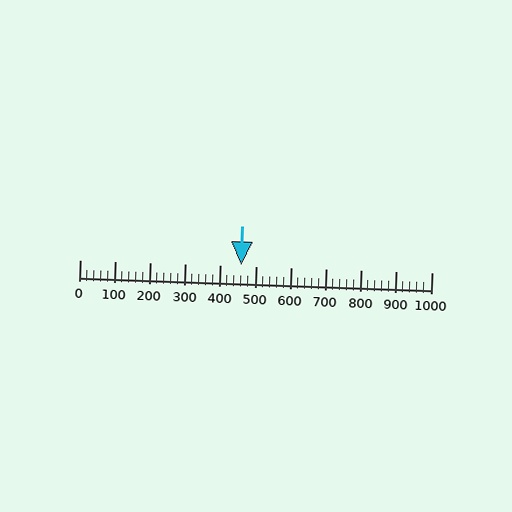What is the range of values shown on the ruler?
The ruler shows values from 0 to 1000.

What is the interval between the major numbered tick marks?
The major tick marks are spaced 100 units apart.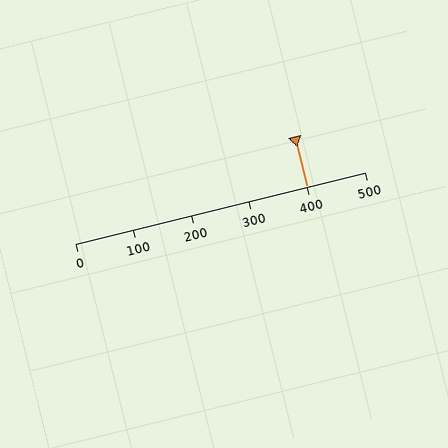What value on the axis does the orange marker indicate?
The marker indicates approximately 400.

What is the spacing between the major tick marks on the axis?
The major ticks are spaced 100 apart.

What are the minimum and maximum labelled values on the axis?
The axis runs from 0 to 500.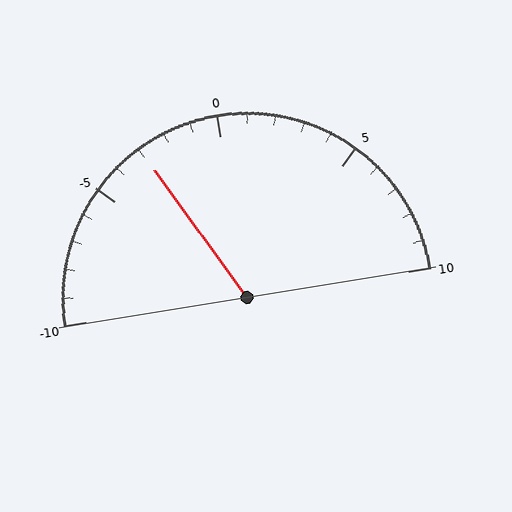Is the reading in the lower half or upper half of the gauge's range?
The reading is in the lower half of the range (-10 to 10).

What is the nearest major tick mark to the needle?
The nearest major tick mark is -5.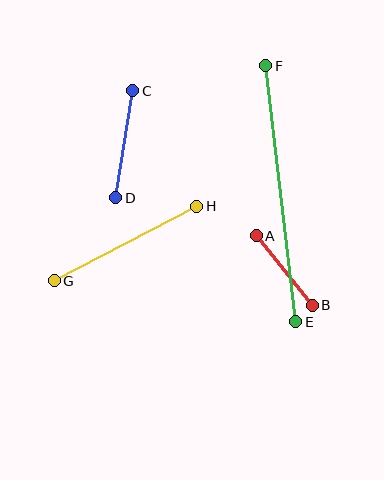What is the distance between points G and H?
The distance is approximately 161 pixels.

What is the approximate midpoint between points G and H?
The midpoint is at approximately (126, 243) pixels.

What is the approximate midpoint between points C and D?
The midpoint is at approximately (124, 144) pixels.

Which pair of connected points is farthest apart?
Points E and F are farthest apart.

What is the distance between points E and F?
The distance is approximately 258 pixels.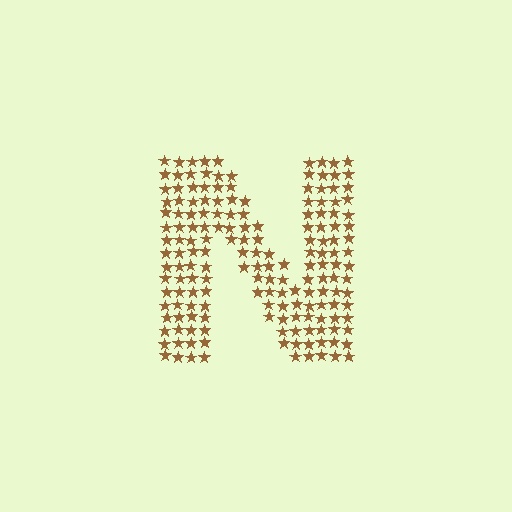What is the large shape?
The large shape is the letter N.